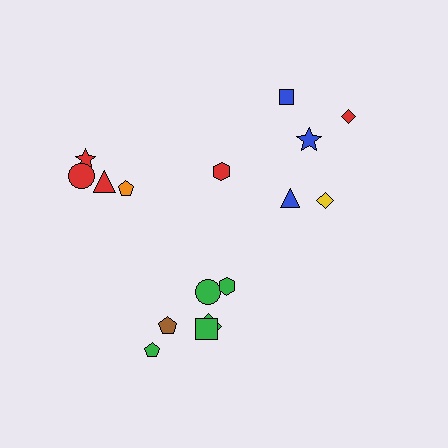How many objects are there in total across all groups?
There are 16 objects.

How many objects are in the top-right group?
There are 6 objects.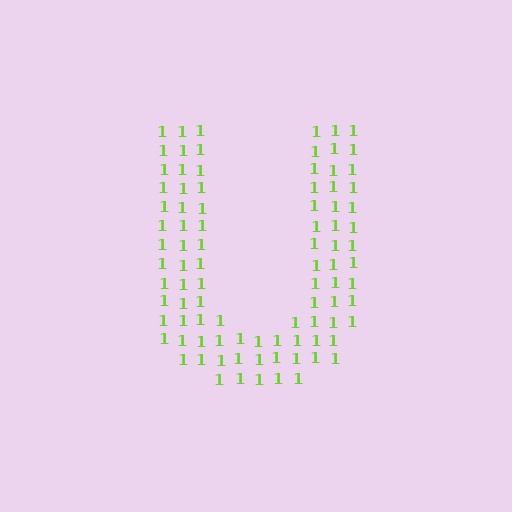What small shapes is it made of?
It is made of small digit 1's.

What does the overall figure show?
The overall figure shows the letter U.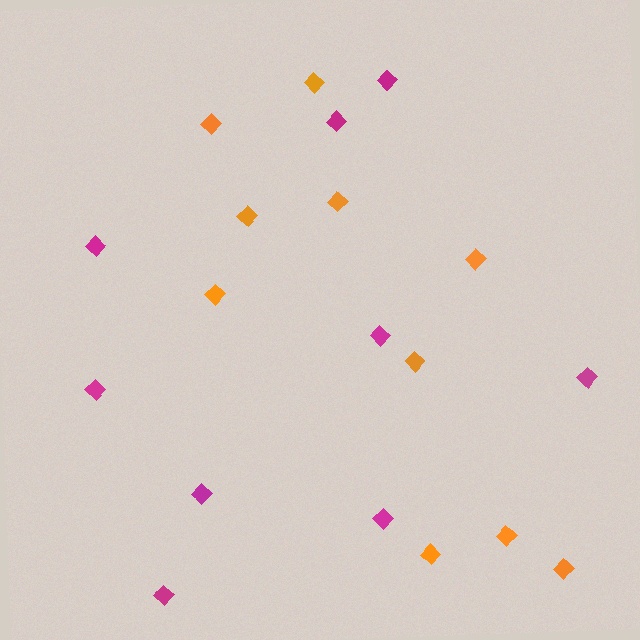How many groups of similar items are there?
There are 2 groups: one group of magenta diamonds (9) and one group of orange diamonds (10).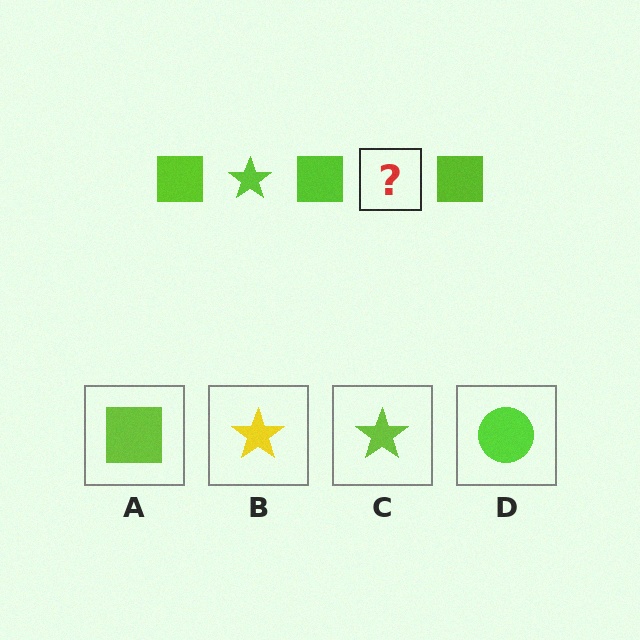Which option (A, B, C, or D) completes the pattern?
C.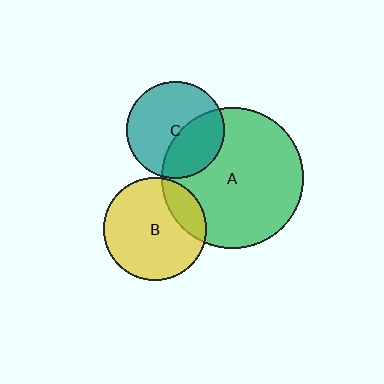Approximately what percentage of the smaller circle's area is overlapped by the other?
Approximately 20%.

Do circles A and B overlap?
Yes.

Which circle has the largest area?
Circle A (green).